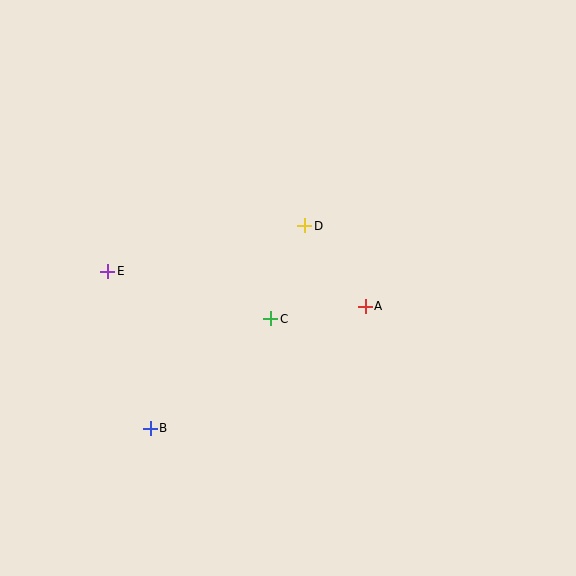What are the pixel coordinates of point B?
Point B is at (150, 428).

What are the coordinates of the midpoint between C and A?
The midpoint between C and A is at (318, 312).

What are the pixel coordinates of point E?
Point E is at (108, 271).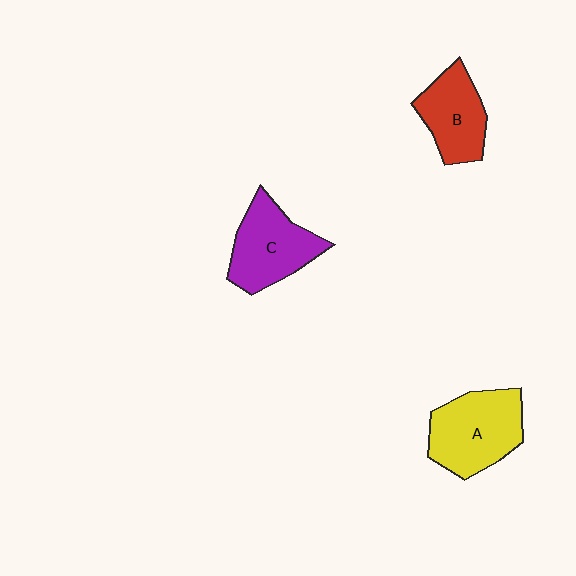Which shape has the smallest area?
Shape B (red).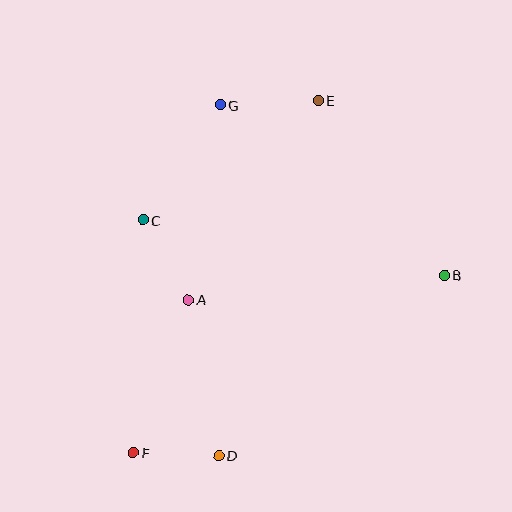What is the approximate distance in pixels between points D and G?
The distance between D and G is approximately 351 pixels.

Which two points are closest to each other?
Points D and F are closest to each other.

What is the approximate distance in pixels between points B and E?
The distance between B and E is approximately 215 pixels.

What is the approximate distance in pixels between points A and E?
The distance between A and E is approximately 238 pixels.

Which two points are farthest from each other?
Points E and F are farthest from each other.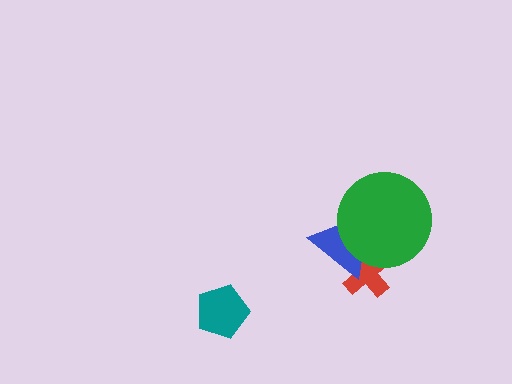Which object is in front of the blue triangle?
The green circle is in front of the blue triangle.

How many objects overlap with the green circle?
2 objects overlap with the green circle.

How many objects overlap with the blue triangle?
2 objects overlap with the blue triangle.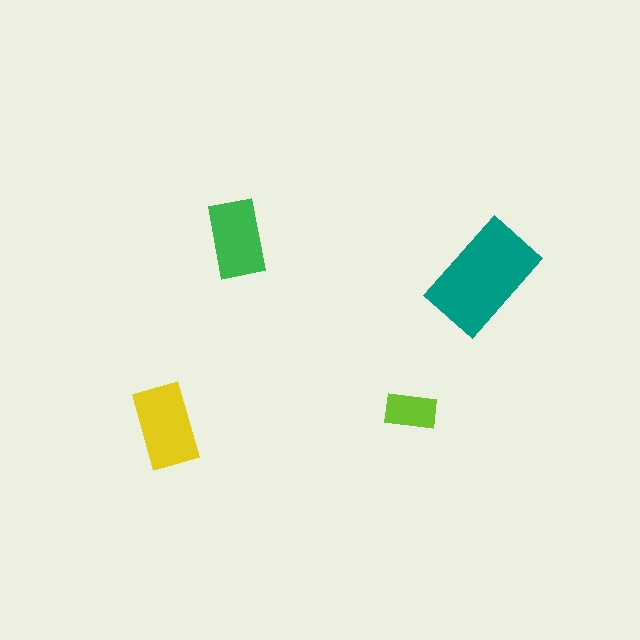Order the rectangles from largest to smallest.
the teal one, the yellow one, the green one, the lime one.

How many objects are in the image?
There are 4 objects in the image.